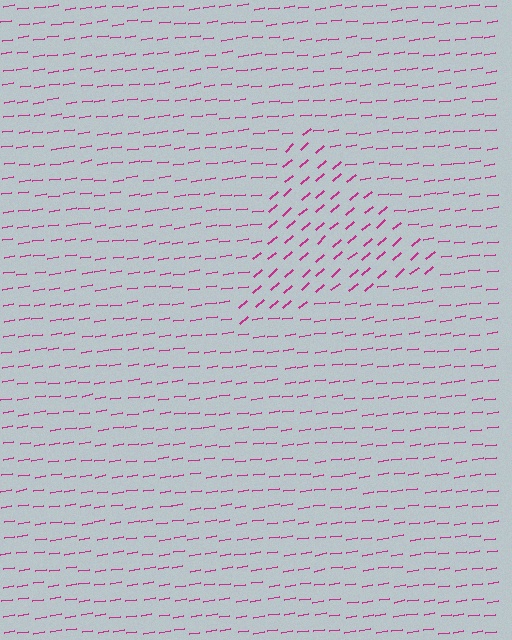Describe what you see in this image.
The image is filled with small magenta line segments. A triangle region in the image has lines oriented differently from the surrounding lines, creating a visible texture boundary.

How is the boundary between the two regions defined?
The boundary is defined purely by a change in line orientation (approximately 32 degrees difference). All lines are the same color and thickness.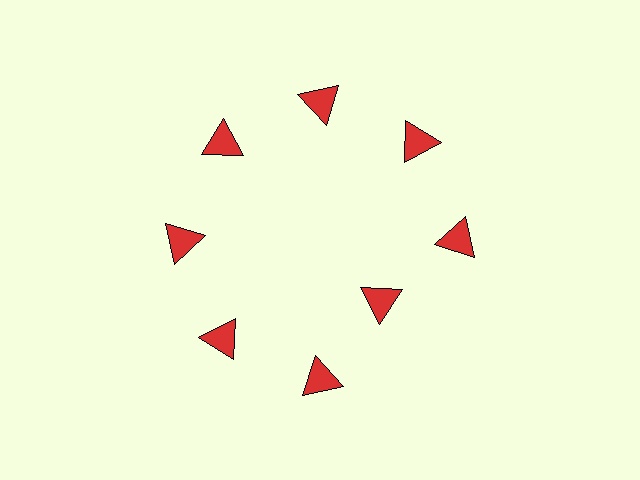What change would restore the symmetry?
The symmetry would be restored by moving it outward, back onto the ring so that all 8 triangles sit at equal angles and equal distance from the center.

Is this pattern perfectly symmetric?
No. The 8 red triangles are arranged in a ring, but one element near the 4 o'clock position is pulled inward toward the center, breaking the 8-fold rotational symmetry.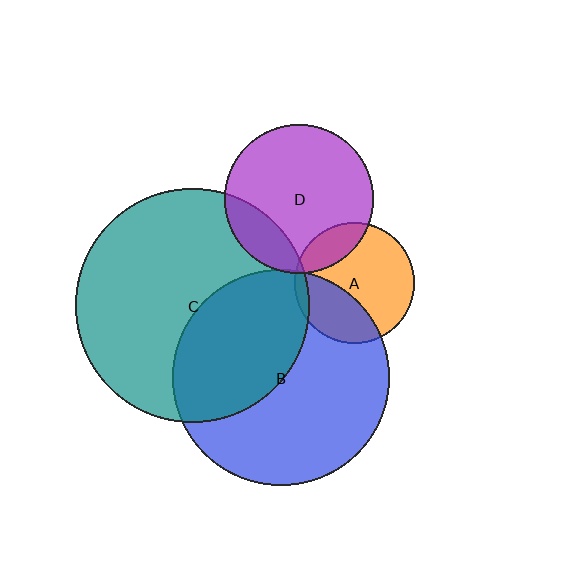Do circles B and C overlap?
Yes.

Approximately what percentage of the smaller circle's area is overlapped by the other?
Approximately 40%.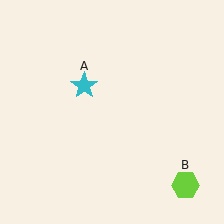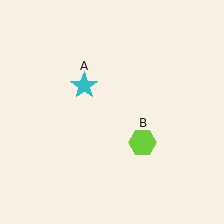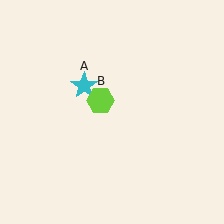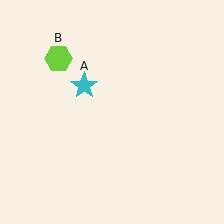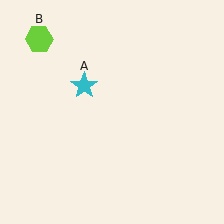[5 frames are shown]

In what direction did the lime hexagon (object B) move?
The lime hexagon (object B) moved up and to the left.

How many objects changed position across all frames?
1 object changed position: lime hexagon (object B).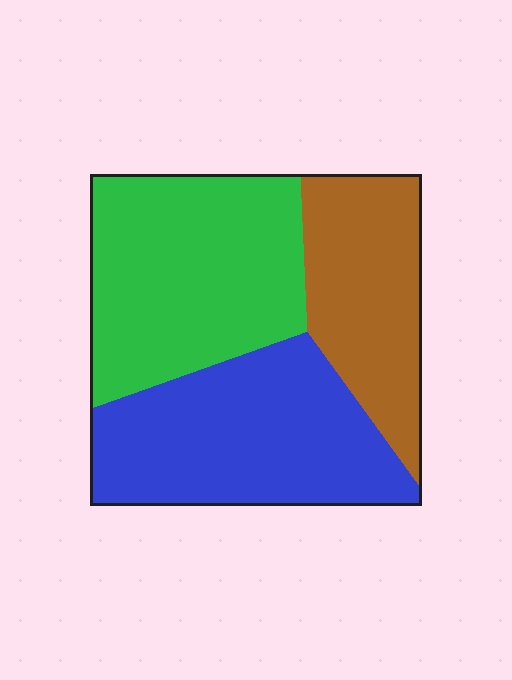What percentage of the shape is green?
Green takes up between a quarter and a half of the shape.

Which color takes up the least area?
Brown, at roughly 25%.